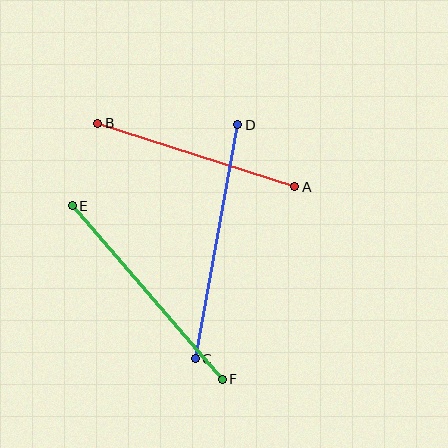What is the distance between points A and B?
The distance is approximately 207 pixels.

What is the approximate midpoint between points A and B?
The midpoint is at approximately (196, 155) pixels.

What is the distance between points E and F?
The distance is approximately 229 pixels.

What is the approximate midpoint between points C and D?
The midpoint is at approximately (217, 242) pixels.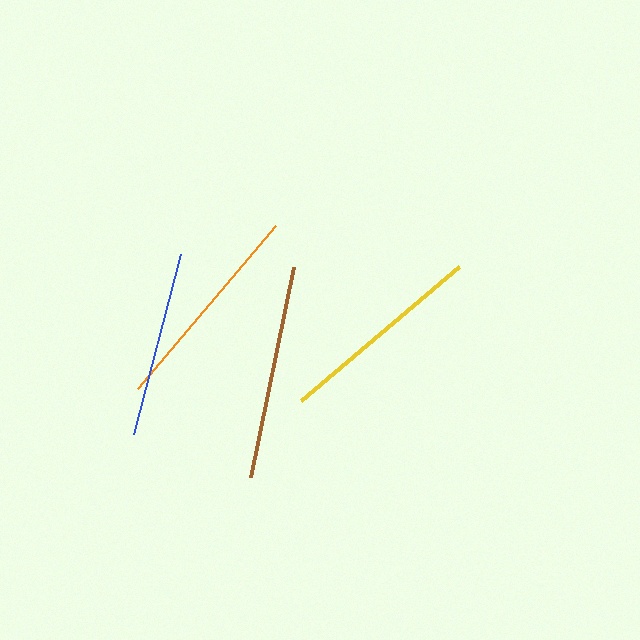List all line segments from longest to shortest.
From longest to shortest: brown, orange, yellow, blue.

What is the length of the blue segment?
The blue segment is approximately 186 pixels long.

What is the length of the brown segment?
The brown segment is approximately 214 pixels long.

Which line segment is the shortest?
The blue line is the shortest at approximately 186 pixels.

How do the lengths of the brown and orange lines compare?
The brown and orange lines are approximately the same length.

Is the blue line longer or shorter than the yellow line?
The yellow line is longer than the blue line.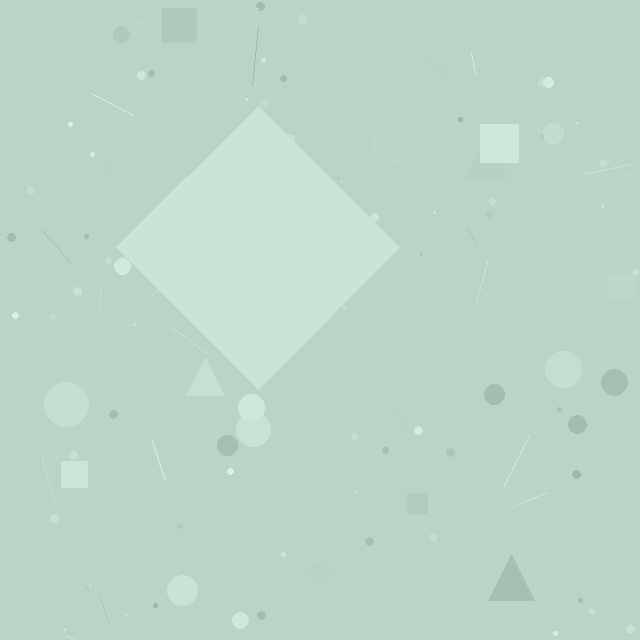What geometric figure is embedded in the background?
A diamond is embedded in the background.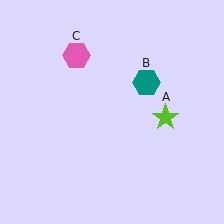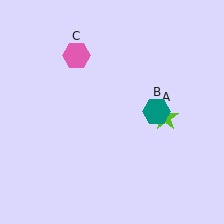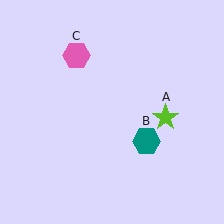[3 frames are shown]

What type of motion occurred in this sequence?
The teal hexagon (object B) rotated clockwise around the center of the scene.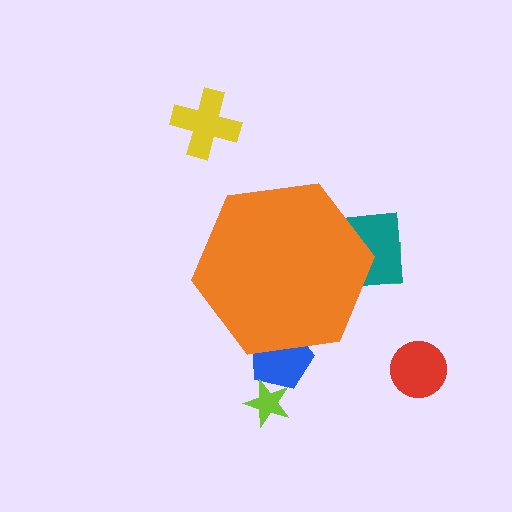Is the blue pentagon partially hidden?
Yes, the blue pentagon is partially hidden behind the orange hexagon.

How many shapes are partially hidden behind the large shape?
3 shapes are partially hidden.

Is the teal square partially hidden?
Yes, the teal square is partially hidden behind the orange hexagon.